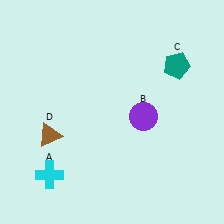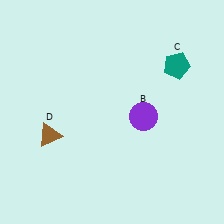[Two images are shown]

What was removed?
The cyan cross (A) was removed in Image 2.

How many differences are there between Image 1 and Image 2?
There is 1 difference between the two images.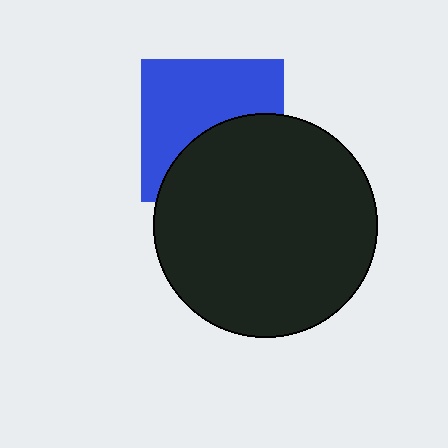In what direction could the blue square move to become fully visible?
The blue square could move up. That would shift it out from behind the black circle entirely.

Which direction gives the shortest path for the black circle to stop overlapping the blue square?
Moving down gives the shortest separation.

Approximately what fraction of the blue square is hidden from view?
Roughly 44% of the blue square is hidden behind the black circle.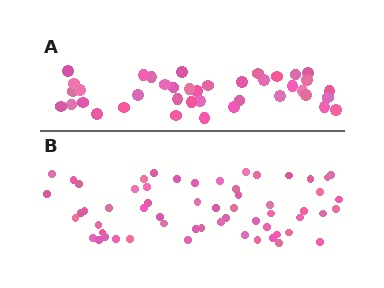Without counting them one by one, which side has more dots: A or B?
Region B (the bottom region) has more dots.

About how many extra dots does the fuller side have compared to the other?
Region B has approximately 20 more dots than region A.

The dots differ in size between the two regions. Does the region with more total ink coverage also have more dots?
No. Region A has more total ink coverage because its dots are larger, but region B actually contains more individual dots. Total area can be misleading — the number of items is what matters here.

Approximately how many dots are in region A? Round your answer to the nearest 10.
About 40 dots.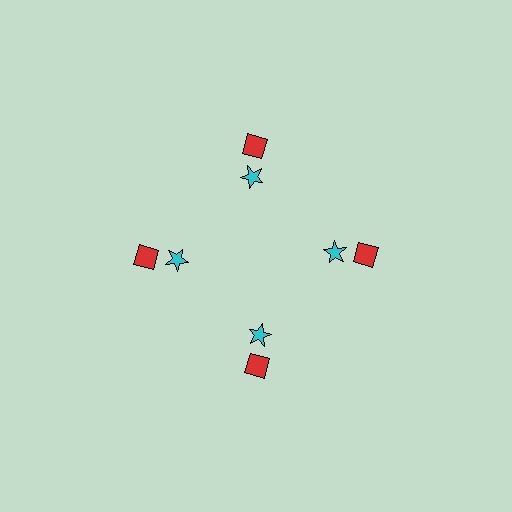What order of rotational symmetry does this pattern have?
This pattern has 4-fold rotational symmetry.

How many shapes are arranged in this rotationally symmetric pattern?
There are 8 shapes, arranged in 4 groups of 2.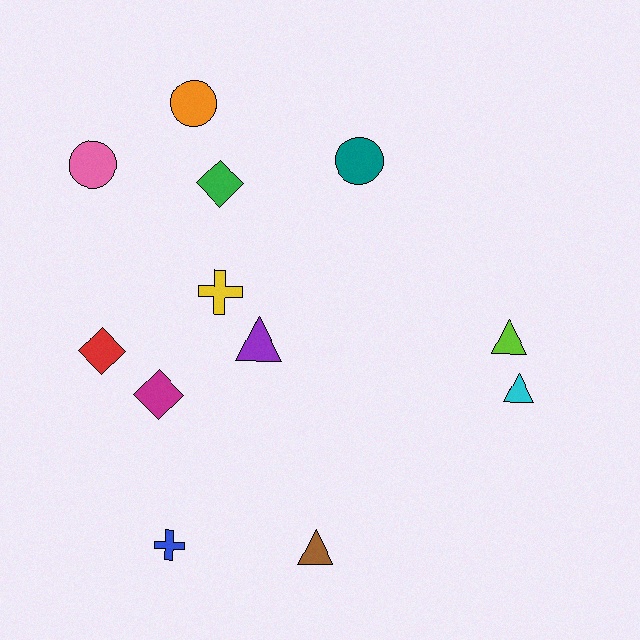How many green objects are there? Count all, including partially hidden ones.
There is 1 green object.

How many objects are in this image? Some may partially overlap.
There are 12 objects.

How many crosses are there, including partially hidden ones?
There are 2 crosses.